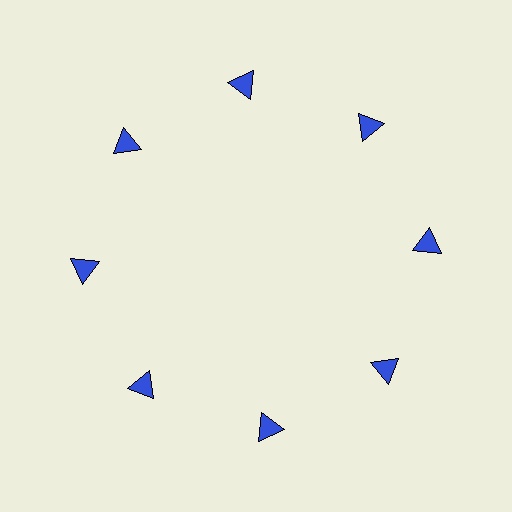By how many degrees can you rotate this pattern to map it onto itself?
The pattern maps onto itself every 45 degrees of rotation.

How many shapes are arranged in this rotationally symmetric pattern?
There are 8 shapes, arranged in 8 groups of 1.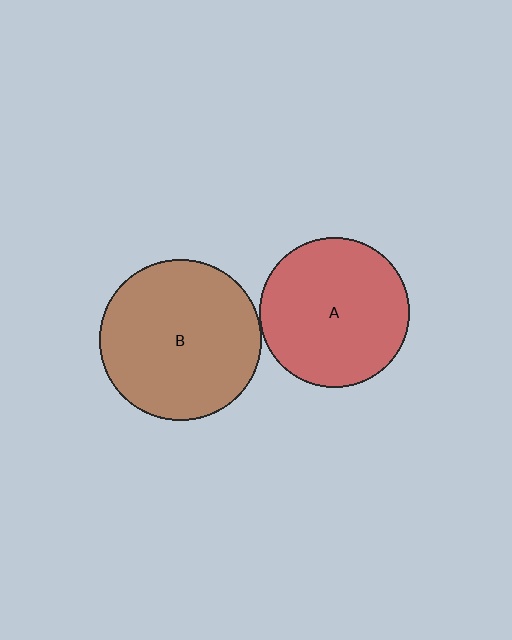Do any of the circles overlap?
No, none of the circles overlap.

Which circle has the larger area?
Circle B (brown).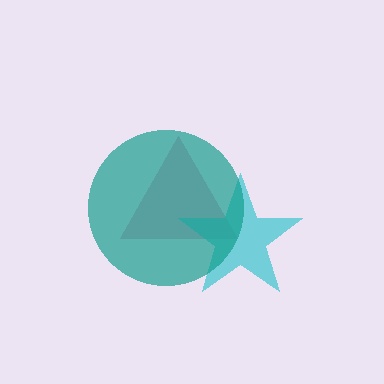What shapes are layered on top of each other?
The layered shapes are: a pink triangle, a cyan star, a teal circle.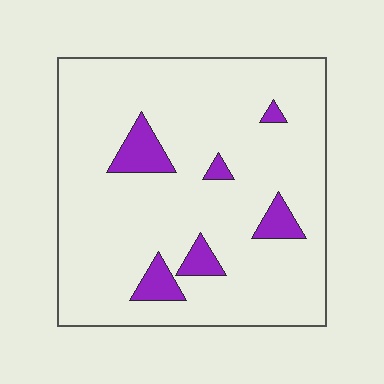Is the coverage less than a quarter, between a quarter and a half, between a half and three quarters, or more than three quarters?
Less than a quarter.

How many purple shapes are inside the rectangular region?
6.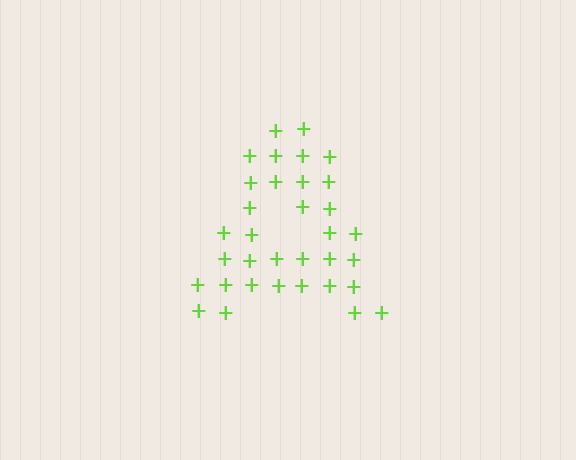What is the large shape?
The large shape is the letter A.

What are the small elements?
The small elements are plus signs.